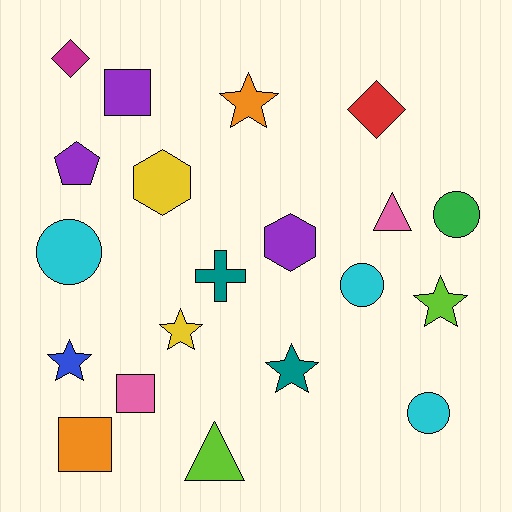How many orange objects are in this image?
There are 2 orange objects.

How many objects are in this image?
There are 20 objects.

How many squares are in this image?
There are 3 squares.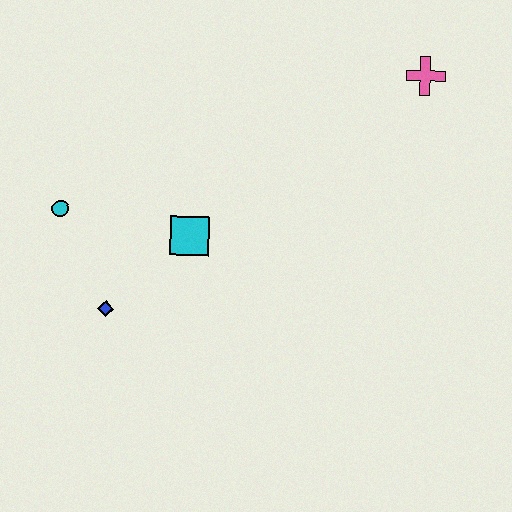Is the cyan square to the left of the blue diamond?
No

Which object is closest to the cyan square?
The blue diamond is closest to the cyan square.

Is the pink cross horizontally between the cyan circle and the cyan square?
No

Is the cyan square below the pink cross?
Yes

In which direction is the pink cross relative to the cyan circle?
The pink cross is to the right of the cyan circle.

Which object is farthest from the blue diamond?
The pink cross is farthest from the blue diamond.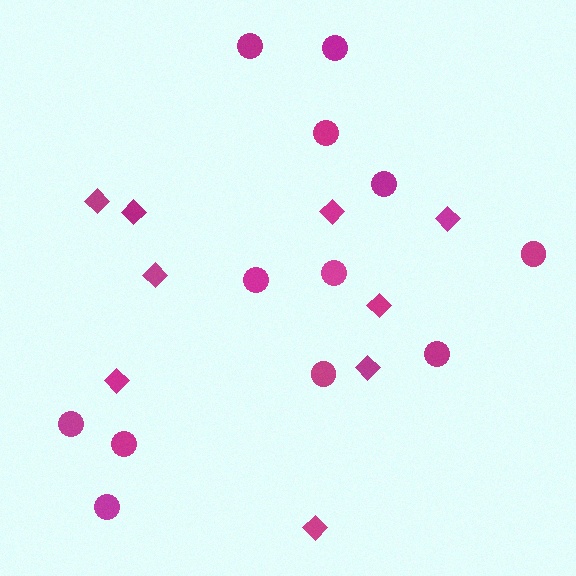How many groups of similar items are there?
There are 2 groups: one group of circles (12) and one group of diamonds (9).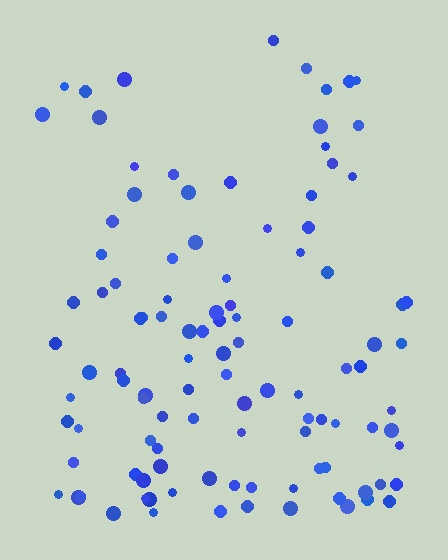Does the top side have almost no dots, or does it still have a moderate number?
Still a moderate number, just noticeably fewer than the bottom.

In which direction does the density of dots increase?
From top to bottom, with the bottom side densest.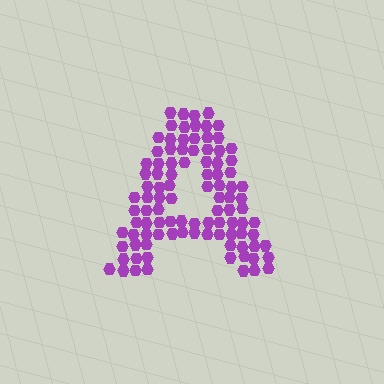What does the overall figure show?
The overall figure shows the letter A.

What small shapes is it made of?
It is made of small hexagons.